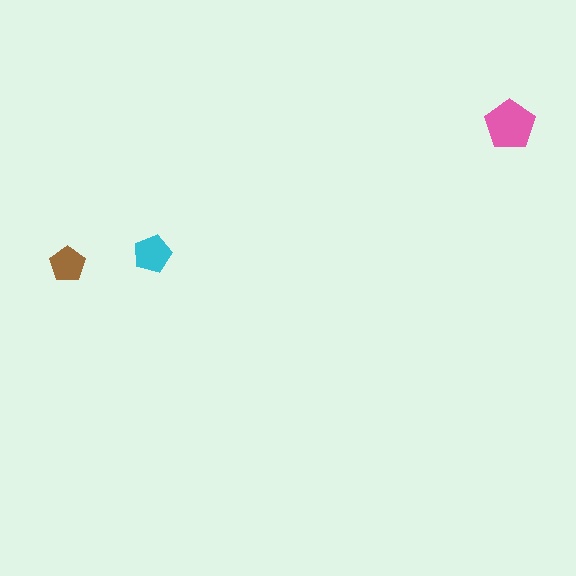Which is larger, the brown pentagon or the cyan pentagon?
The cyan one.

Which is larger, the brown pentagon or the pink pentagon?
The pink one.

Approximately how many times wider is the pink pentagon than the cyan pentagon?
About 1.5 times wider.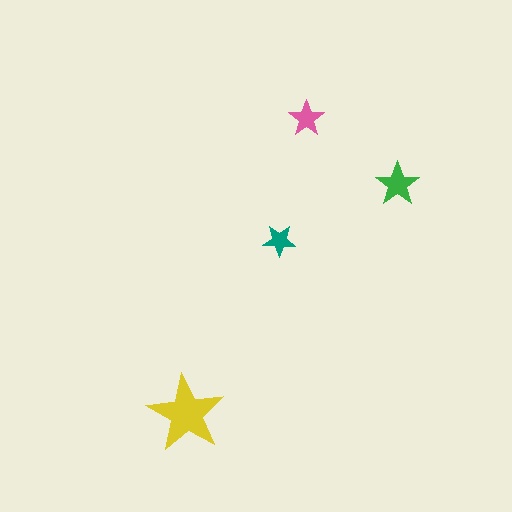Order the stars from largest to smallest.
the yellow one, the green one, the pink one, the teal one.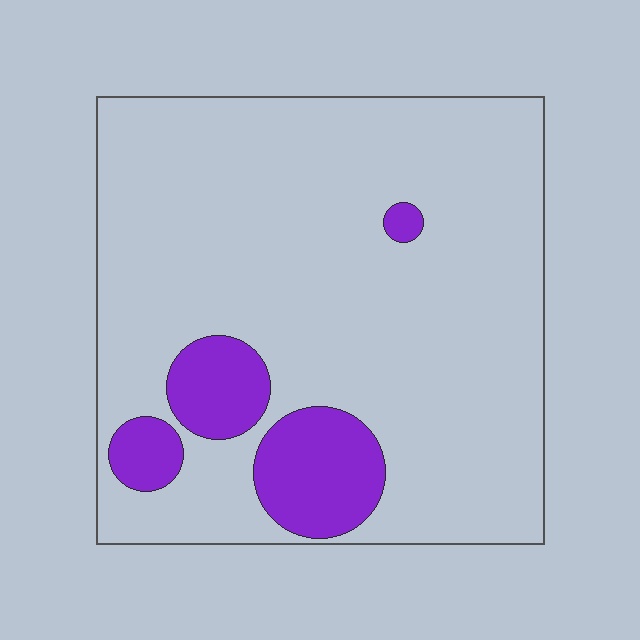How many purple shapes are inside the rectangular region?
4.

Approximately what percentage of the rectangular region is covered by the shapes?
Approximately 15%.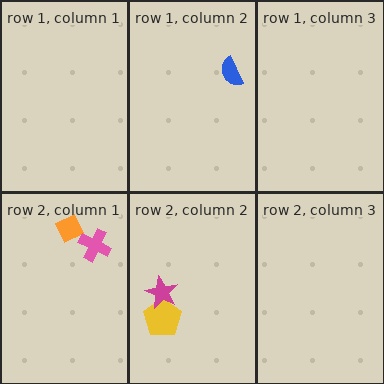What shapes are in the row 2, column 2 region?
The yellow pentagon, the magenta star.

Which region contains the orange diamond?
The row 2, column 1 region.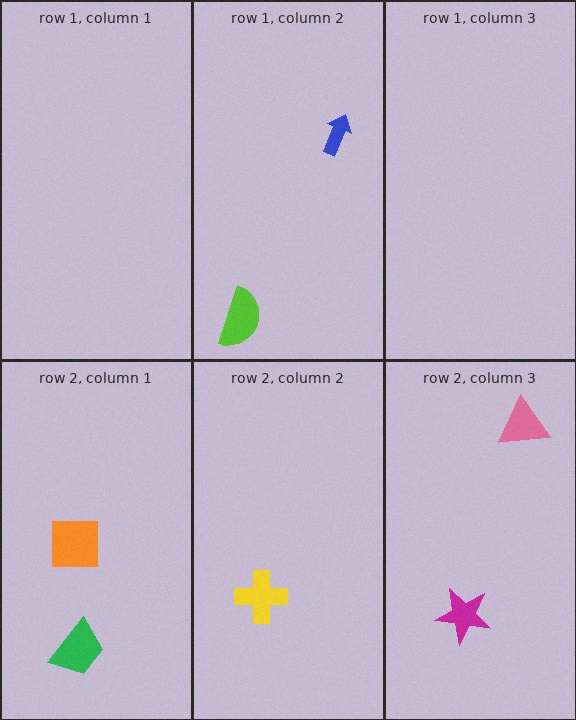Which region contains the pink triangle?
The row 2, column 3 region.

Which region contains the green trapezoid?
The row 2, column 1 region.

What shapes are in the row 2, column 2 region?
The yellow cross.